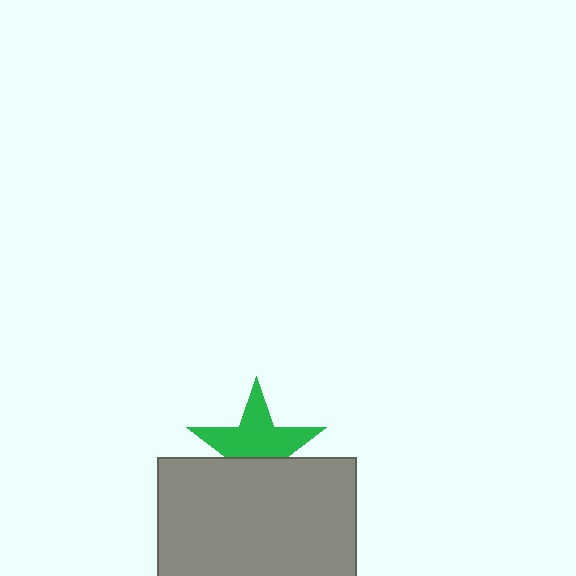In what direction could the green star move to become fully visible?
The green star could move up. That would shift it out from behind the gray rectangle entirely.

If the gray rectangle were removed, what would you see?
You would see the complete green star.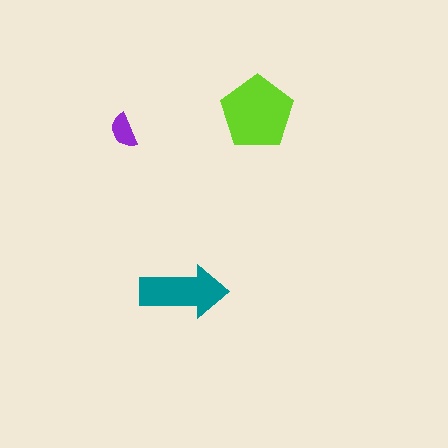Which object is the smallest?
The purple semicircle.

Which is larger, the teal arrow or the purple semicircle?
The teal arrow.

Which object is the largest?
The lime pentagon.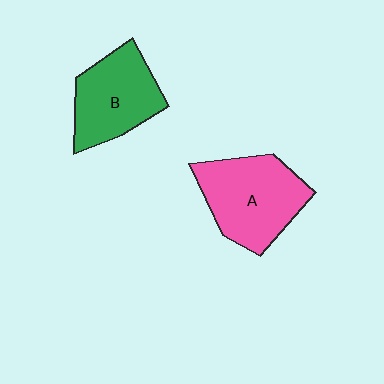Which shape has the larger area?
Shape A (pink).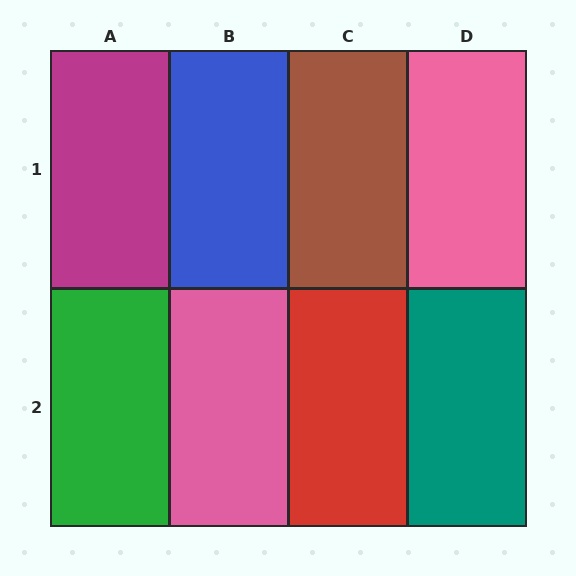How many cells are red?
1 cell is red.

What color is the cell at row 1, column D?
Pink.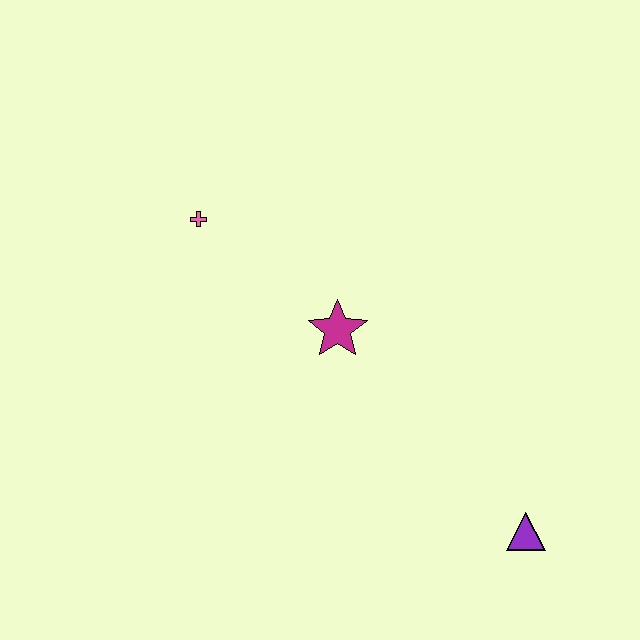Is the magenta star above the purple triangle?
Yes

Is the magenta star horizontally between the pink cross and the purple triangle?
Yes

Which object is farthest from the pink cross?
The purple triangle is farthest from the pink cross.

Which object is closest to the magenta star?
The pink cross is closest to the magenta star.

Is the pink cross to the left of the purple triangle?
Yes